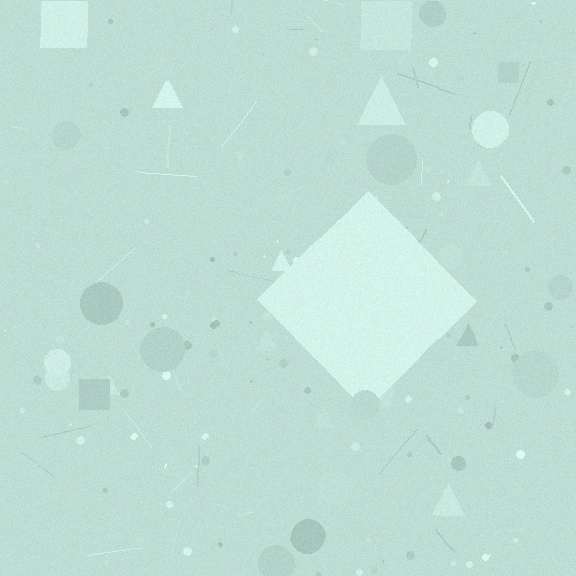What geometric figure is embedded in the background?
A diamond is embedded in the background.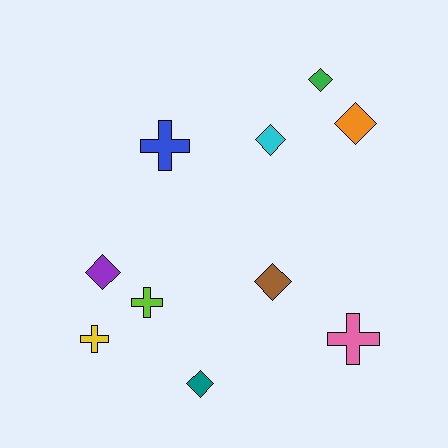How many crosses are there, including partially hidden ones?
There are 4 crosses.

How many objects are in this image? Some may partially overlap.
There are 10 objects.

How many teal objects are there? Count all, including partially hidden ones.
There is 1 teal object.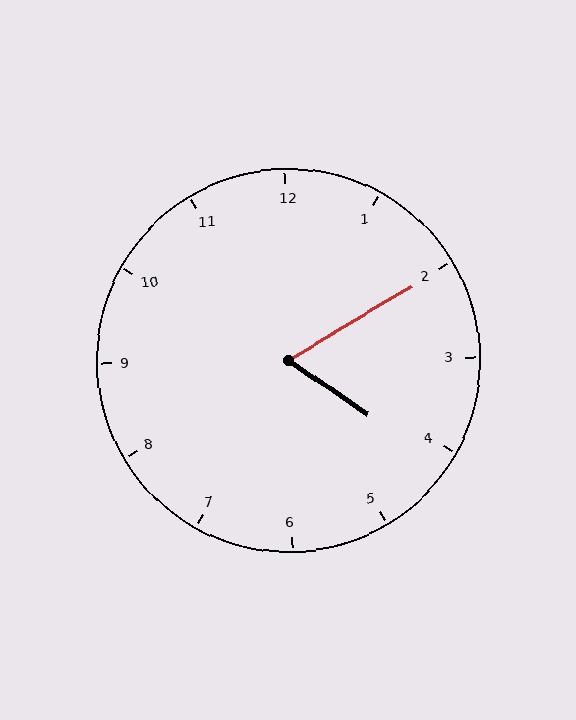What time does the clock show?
4:10.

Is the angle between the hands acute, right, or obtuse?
It is acute.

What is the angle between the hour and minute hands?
Approximately 65 degrees.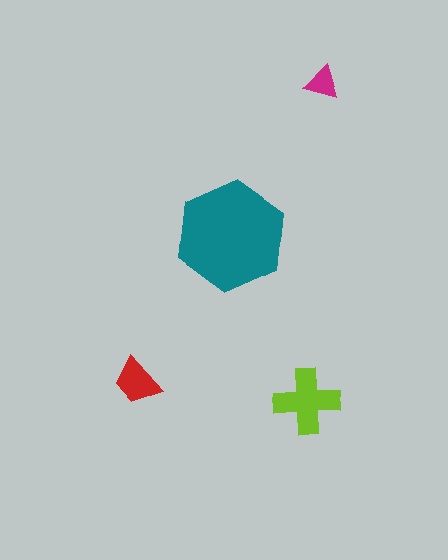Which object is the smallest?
The magenta triangle.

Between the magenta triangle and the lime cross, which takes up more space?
The lime cross.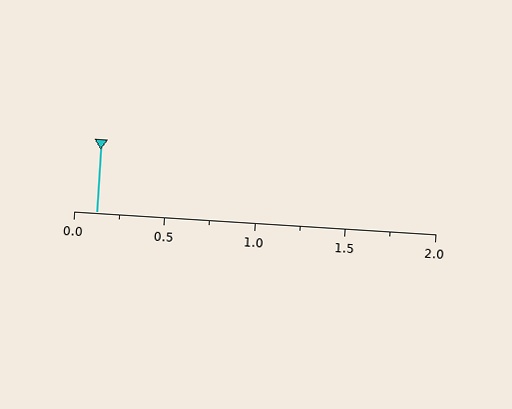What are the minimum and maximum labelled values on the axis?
The axis runs from 0.0 to 2.0.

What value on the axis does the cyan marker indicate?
The marker indicates approximately 0.12.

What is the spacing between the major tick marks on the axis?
The major ticks are spaced 0.5 apart.